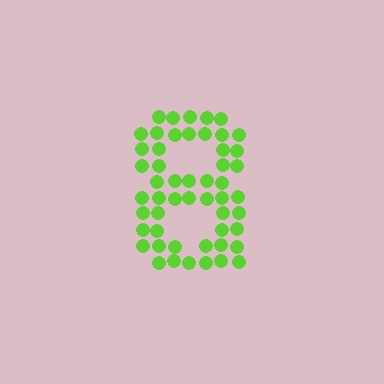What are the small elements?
The small elements are circles.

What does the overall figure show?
The overall figure shows the digit 8.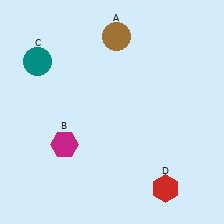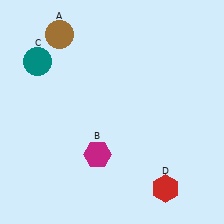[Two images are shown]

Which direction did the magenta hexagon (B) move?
The magenta hexagon (B) moved right.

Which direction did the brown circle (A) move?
The brown circle (A) moved left.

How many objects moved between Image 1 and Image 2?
2 objects moved between the two images.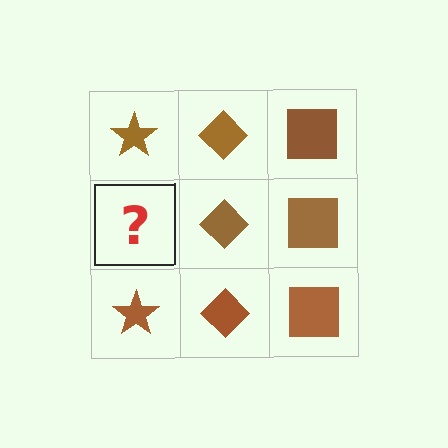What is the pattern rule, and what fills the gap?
The rule is that each column has a consistent shape. The gap should be filled with a brown star.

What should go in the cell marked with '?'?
The missing cell should contain a brown star.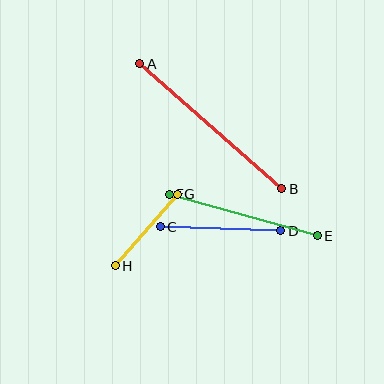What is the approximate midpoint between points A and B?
The midpoint is at approximately (211, 126) pixels.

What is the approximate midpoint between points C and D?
The midpoint is at approximately (221, 229) pixels.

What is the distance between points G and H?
The distance is approximately 95 pixels.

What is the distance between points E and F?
The distance is approximately 153 pixels.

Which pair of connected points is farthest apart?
Points A and B are farthest apart.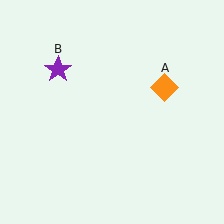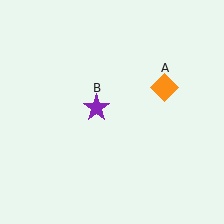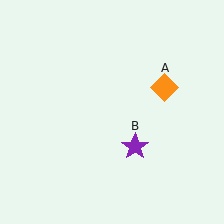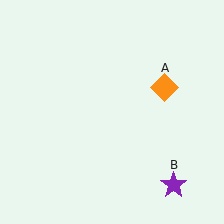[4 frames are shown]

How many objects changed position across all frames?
1 object changed position: purple star (object B).